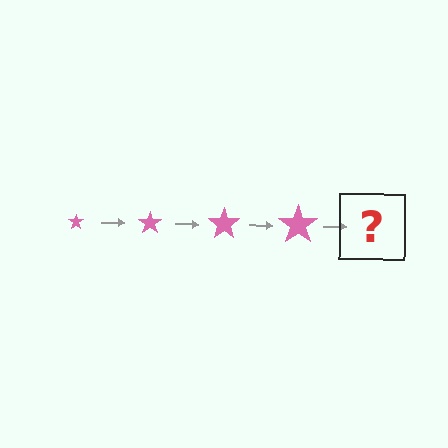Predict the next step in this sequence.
The next step is a pink star, larger than the previous one.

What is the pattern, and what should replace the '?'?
The pattern is that the star gets progressively larger each step. The '?' should be a pink star, larger than the previous one.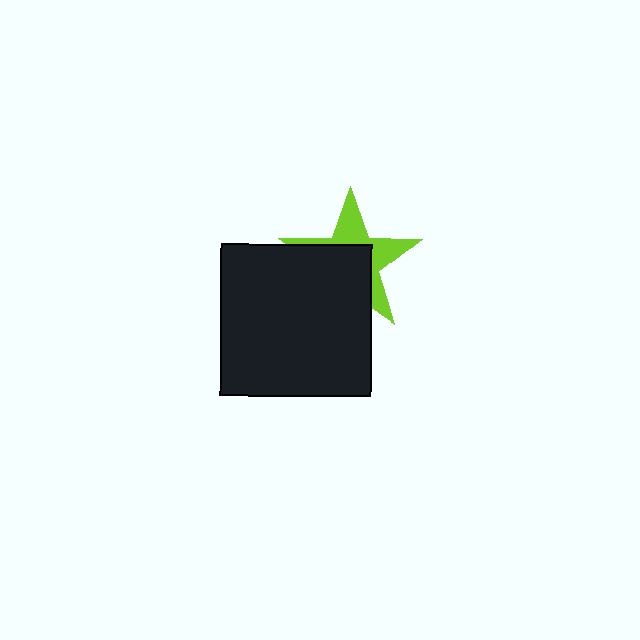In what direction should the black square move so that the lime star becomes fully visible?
The black square should move toward the lower-left. That is the shortest direction to clear the overlap and leave the lime star fully visible.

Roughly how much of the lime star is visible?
About half of it is visible (roughly 45%).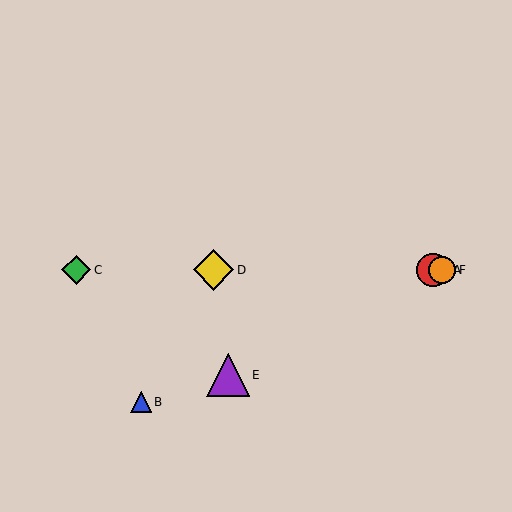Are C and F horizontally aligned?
Yes, both are at y≈270.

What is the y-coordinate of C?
Object C is at y≈270.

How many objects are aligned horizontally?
4 objects (A, C, D, F) are aligned horizontally.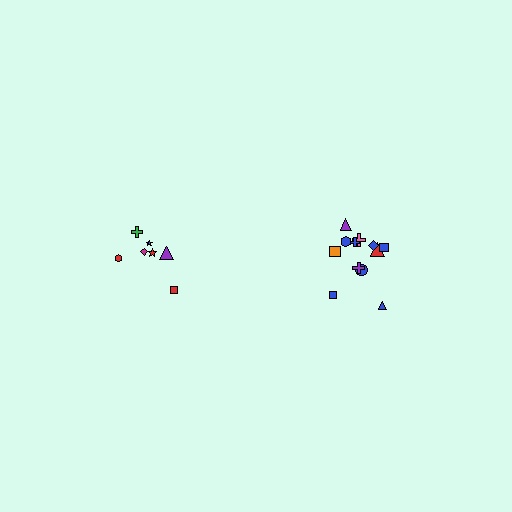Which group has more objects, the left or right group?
The right group.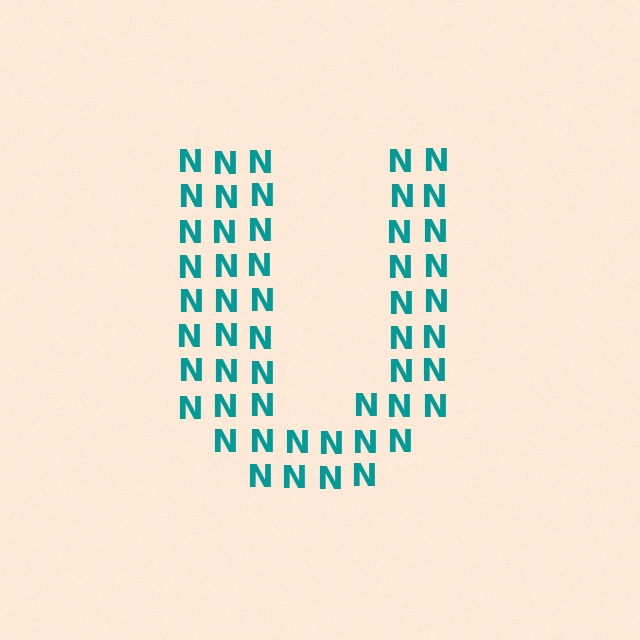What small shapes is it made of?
It is made of small letter N's.